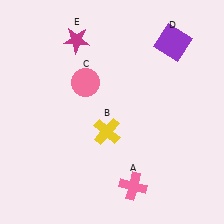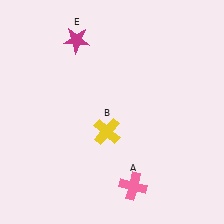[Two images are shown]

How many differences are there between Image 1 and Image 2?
There are 2 differences between the two images.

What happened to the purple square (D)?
The purple square (D) was removed in Image 2. It was in the top-right area of Image 1.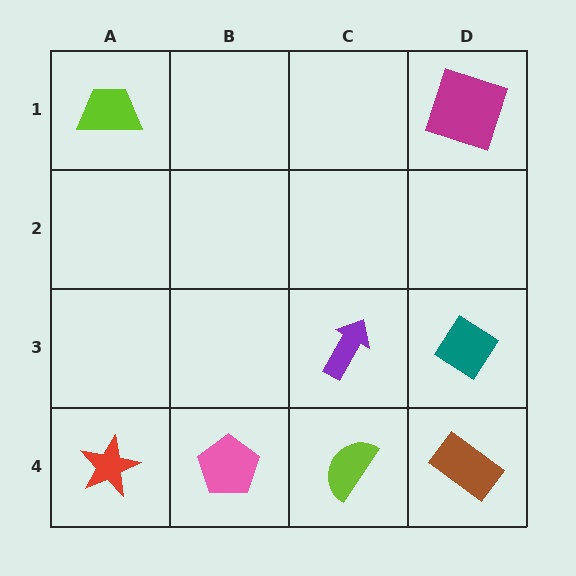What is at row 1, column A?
A lime trapezoid.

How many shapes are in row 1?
2 shapes.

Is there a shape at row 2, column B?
No, that cell is empty.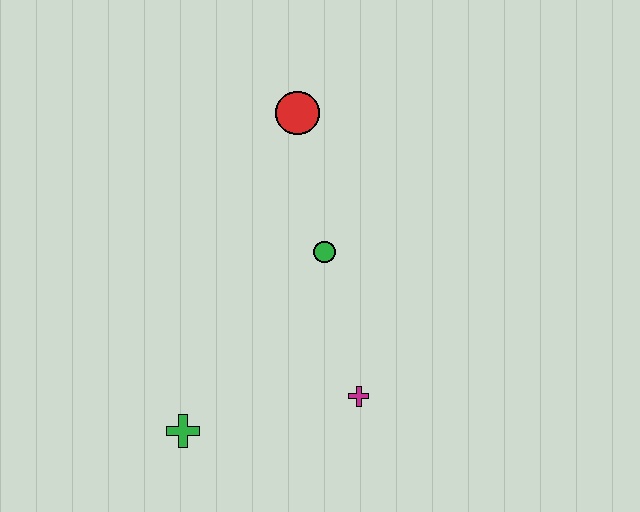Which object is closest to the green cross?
The magenta cross is closest to the green cross.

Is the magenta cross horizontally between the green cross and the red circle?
No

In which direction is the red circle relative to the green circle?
The red circle is above the green circle.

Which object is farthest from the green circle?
The green cross is farthest from the green circle.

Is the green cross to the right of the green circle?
No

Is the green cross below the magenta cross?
Yes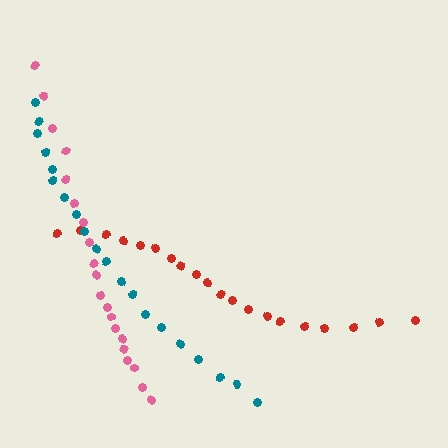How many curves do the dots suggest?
There are 3 distinct paths.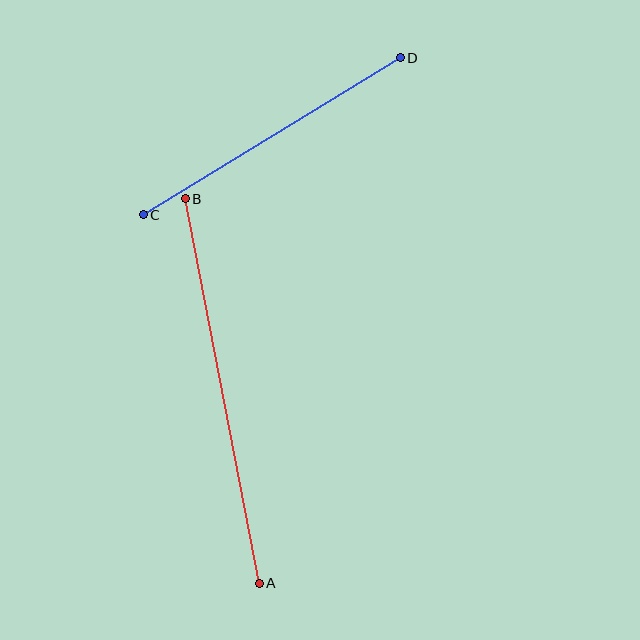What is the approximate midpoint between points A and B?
The midpoint is at approximately (222, 391) pixels.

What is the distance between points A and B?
The distance is approximately 392 pixels.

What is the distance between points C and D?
The distance is approximately 301 pixels.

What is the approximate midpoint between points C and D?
The midpoint is at approximately (272, 136) pixels.